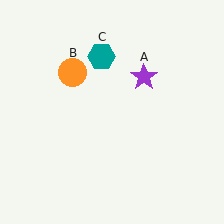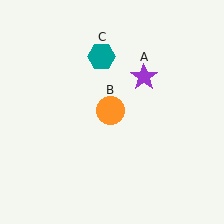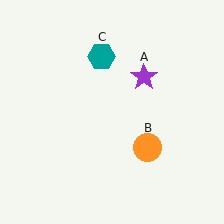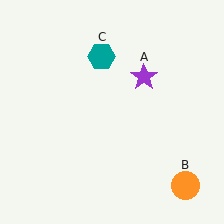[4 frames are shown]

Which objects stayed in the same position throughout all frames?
Purple star (object A) and teal hexagon (object C) remained stationary.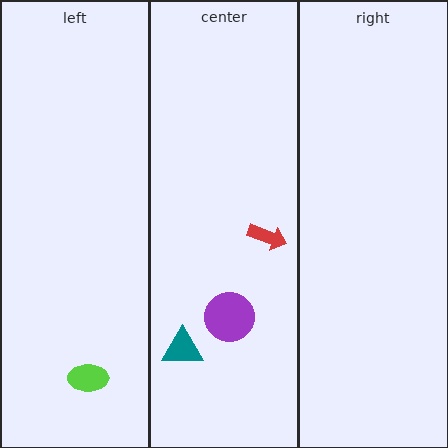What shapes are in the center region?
The red arrow, the purple circle, the teal triangle.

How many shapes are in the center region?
3.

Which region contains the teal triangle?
The center region.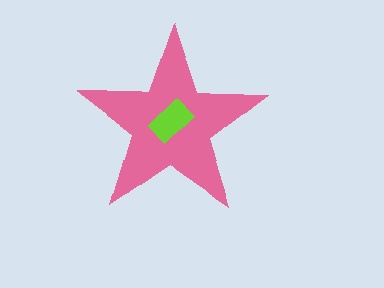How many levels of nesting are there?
2.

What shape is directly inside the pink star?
The lime rectangle.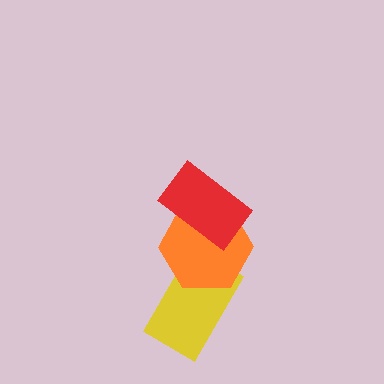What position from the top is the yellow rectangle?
The yellow rectangle is 3rd from the top.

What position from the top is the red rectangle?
The red rectangle is 1st from the top.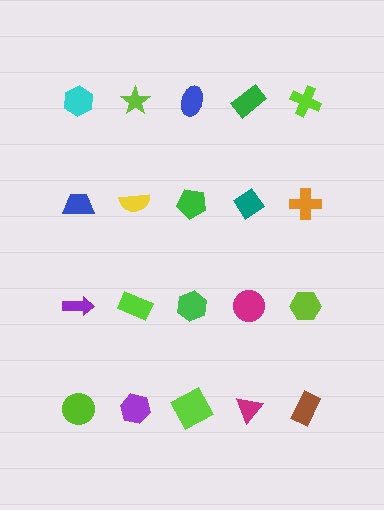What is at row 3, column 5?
A lime hexagon.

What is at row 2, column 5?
An orange cross.